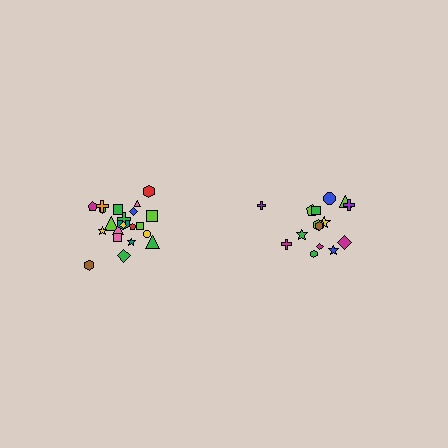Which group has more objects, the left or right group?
The left group.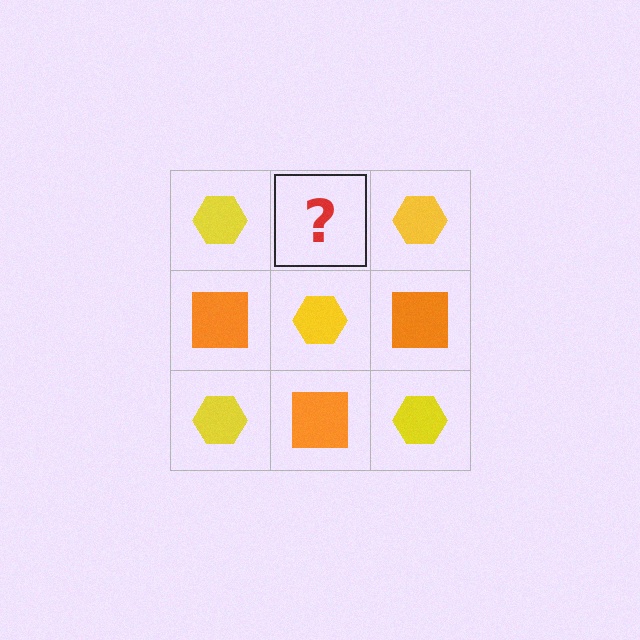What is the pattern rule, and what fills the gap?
The rule is that it alternates yellow hexagon and orange square in a checkerboard pattern. The gap should be filled with an orange square.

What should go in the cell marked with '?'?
The missing cell should contain an orange square.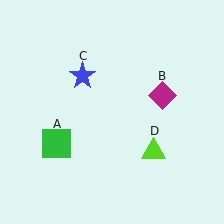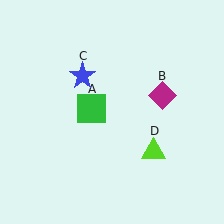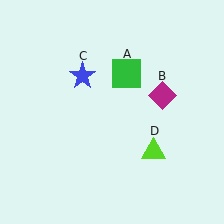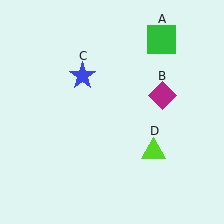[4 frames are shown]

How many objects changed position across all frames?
1 object changed position: green square (object A).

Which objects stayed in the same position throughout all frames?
Magenta diamond (object B) and blue star (object C) and lime triangle (object D) remained stationary.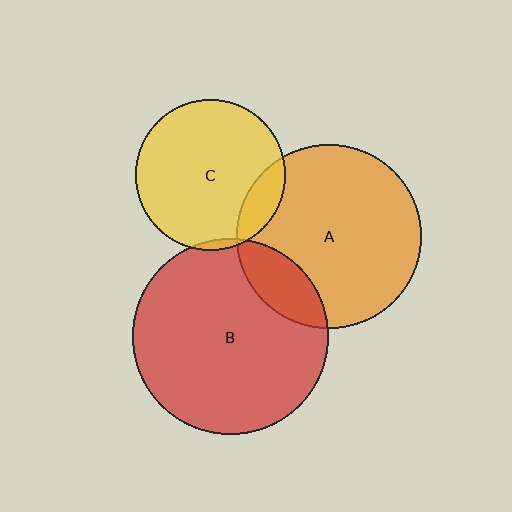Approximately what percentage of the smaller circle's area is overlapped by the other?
Approximately 15%.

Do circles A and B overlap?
Yes.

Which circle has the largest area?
Circle B (red).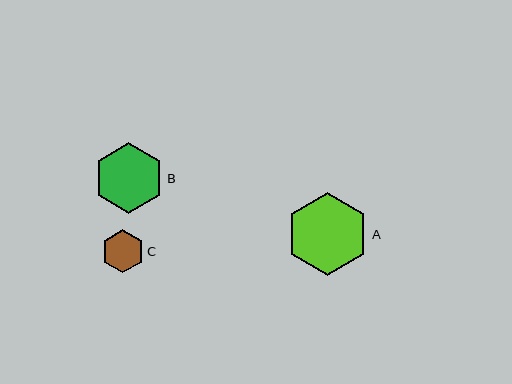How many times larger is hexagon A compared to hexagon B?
Hexagon A is approximately 1.2 times the size of hexagon B.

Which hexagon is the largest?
Hexagon A is the largest with a size of approximately 82 pixels.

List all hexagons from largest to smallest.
From largest to smallest: A, B, C.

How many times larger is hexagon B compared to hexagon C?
Hexagon B is approximately 1.7 times the size of hexagon C.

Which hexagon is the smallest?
Hexagon C is the smallest with a size of approximately 43 pixels.